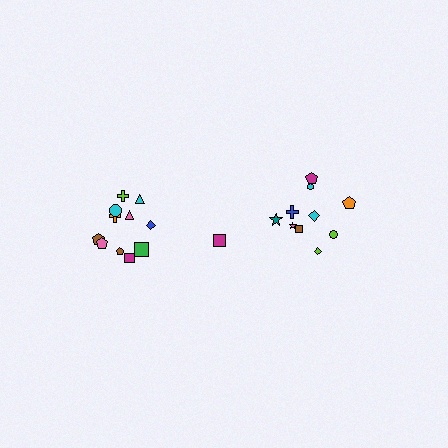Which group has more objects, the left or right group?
The left group.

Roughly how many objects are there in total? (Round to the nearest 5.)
Roughly 20 objects in total.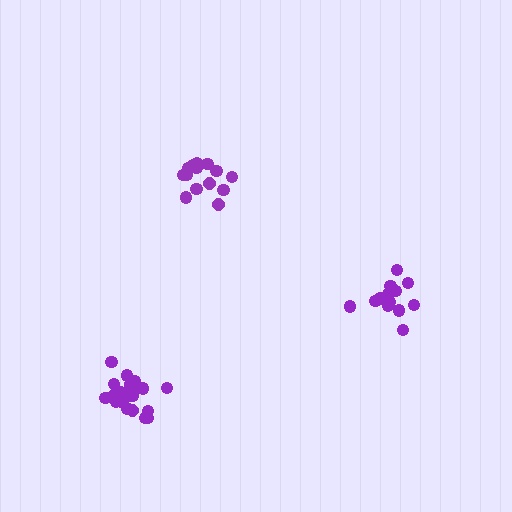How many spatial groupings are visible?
There are 3 spatial groupings.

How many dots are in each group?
Group 1: 20 dots, Group 2: 15 dots, Group 3: 14 dots (49 total).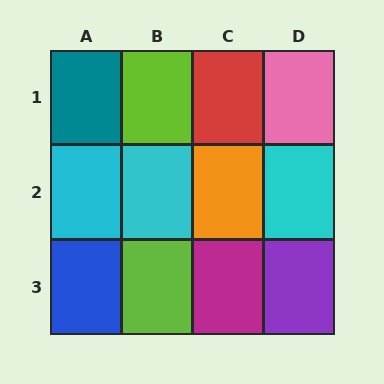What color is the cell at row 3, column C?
Magenta.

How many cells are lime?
2 cells are lime.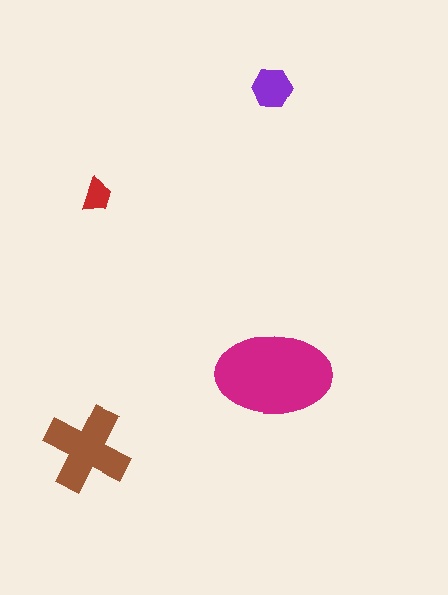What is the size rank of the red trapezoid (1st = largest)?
4th.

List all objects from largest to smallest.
The magenta ellipse, the brown cross, the purple hexagon, the red trapezoid.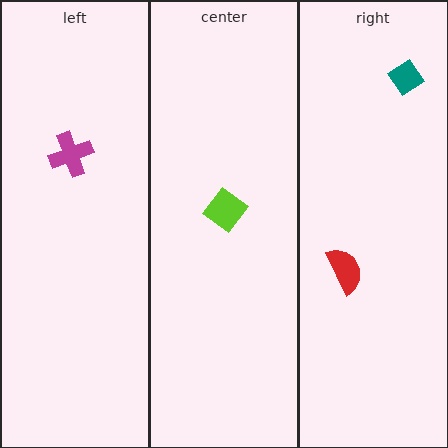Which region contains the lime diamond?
The center region.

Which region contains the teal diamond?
The right region.